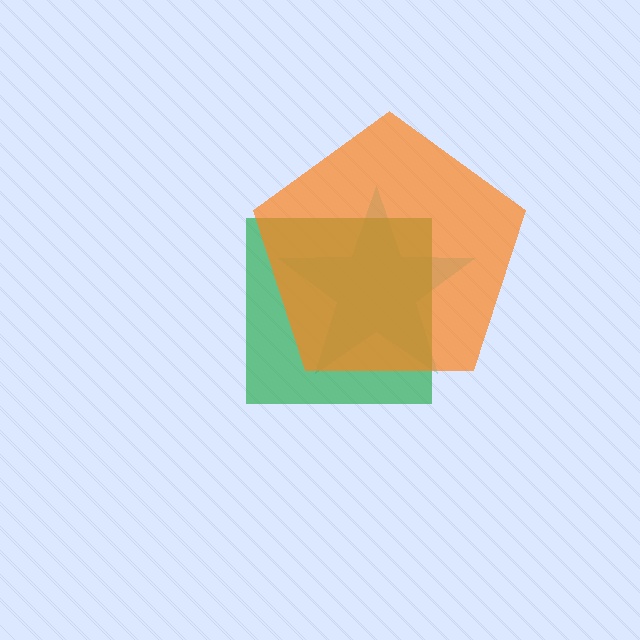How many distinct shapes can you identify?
There are 3 distinct shapes: a cyan star, a green square, an orange pentagon.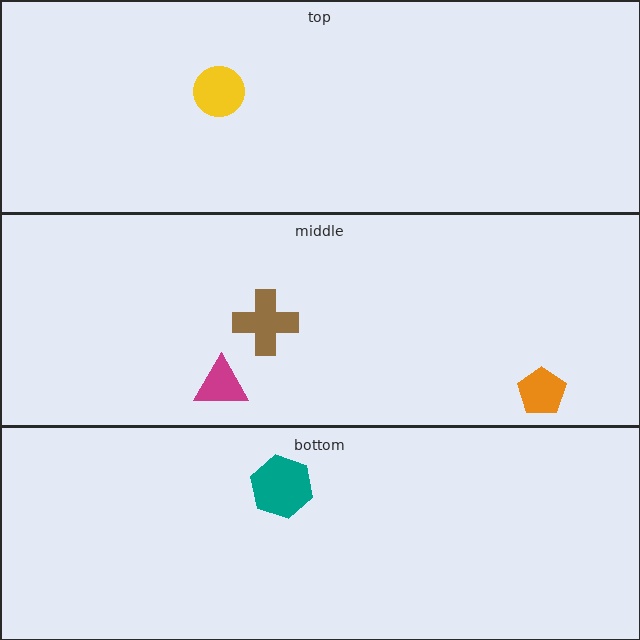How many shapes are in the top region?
1.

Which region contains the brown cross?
The middle region.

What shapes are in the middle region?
The brown cross, the magenta triangle, the orange pentagon.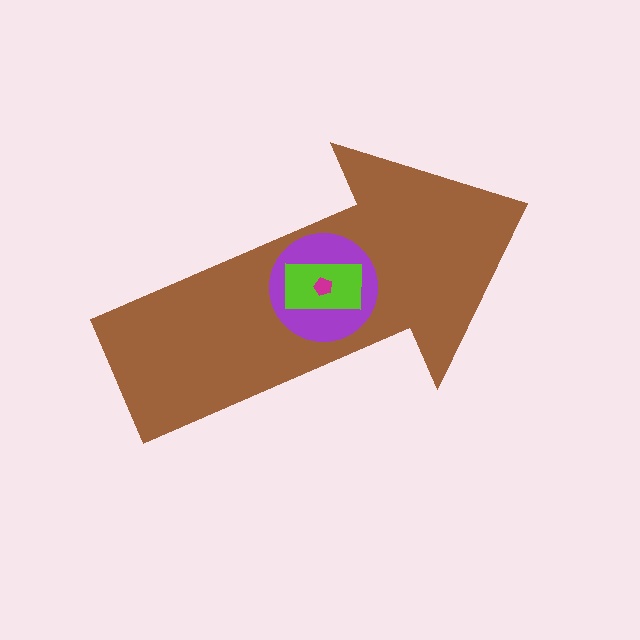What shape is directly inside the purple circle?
The lime rectangle.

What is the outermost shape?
The brown arrow.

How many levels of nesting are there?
4.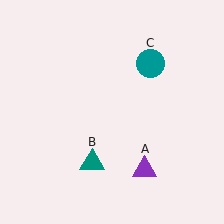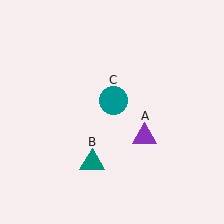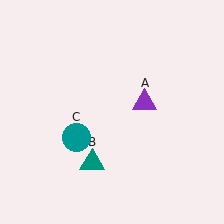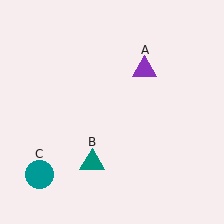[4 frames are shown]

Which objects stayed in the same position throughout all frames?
Teal triangle (object B) remained stationary.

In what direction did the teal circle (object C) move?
The teal circle (object C) moved down and to the left.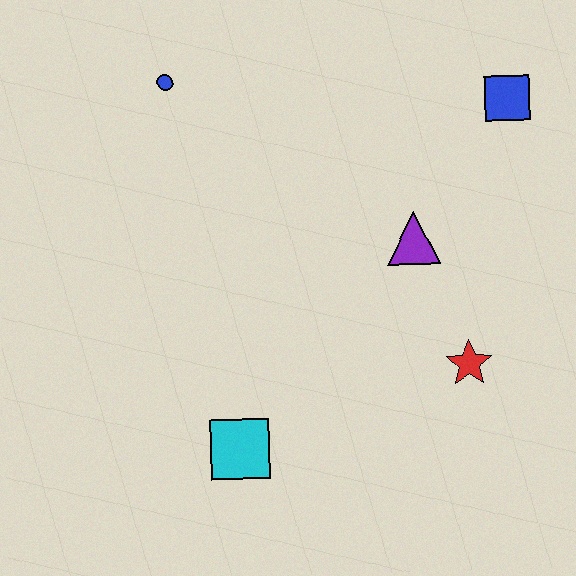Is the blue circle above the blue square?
Yes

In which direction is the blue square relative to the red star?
The blue square is above the red star.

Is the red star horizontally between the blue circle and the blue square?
Yes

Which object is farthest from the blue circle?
The red star is farthest from the blue circle.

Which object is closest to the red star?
The purple triangle is closest to the red star.